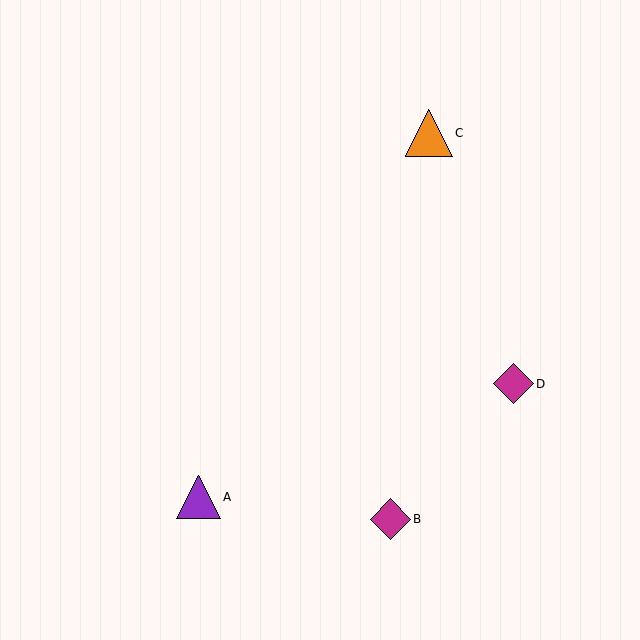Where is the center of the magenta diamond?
The center of the magenta diamond is at (513, 384).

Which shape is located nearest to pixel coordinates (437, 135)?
The orange triangle (labeled C) at (429, 133) is nearest to that location.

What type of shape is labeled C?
Shape C is an orange triangle.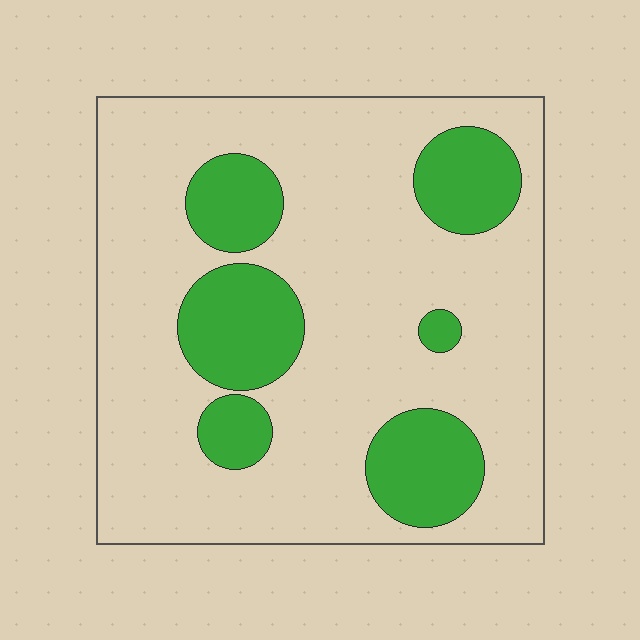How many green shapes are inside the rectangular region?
6.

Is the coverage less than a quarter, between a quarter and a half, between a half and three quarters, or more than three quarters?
Less than a quarter.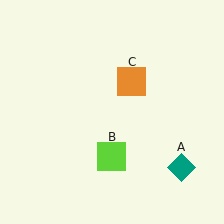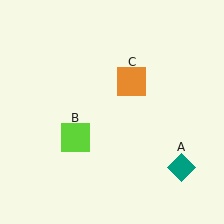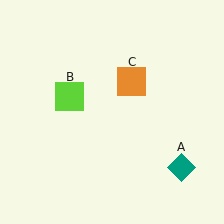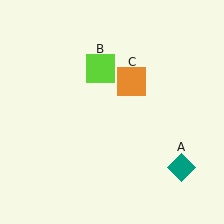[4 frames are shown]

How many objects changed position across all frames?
1 object changed position: lime square (object B).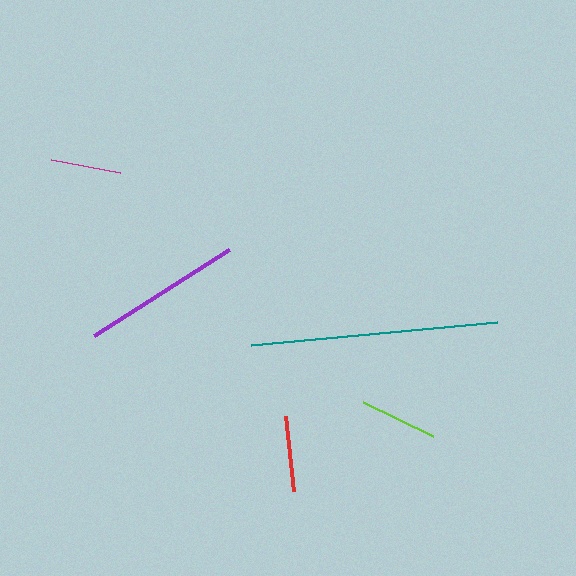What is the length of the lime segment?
The lime segment is approximately 78 pixels long.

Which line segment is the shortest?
The magenta line is the shortest at approximately 70 pixels.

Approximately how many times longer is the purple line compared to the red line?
The purple line is approximately 2.1 times the length of the red line.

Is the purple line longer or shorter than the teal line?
The teal line is longer than the purple line.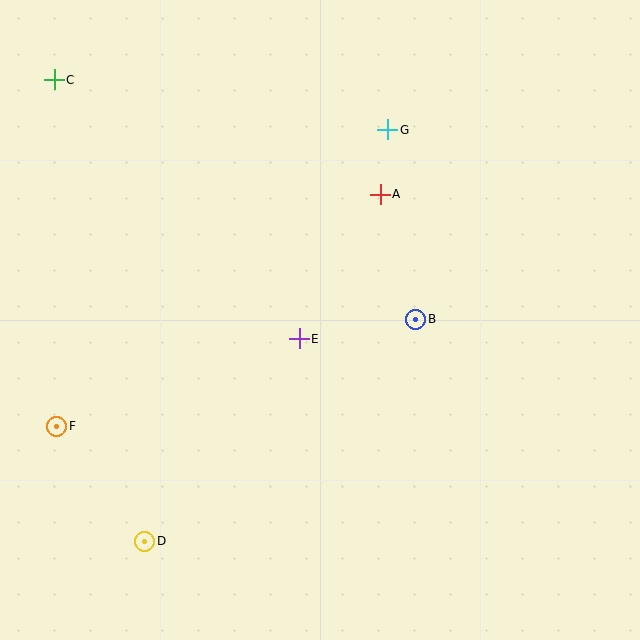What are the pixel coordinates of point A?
Point A is at (380, 194).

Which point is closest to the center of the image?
Point E at (299, 339) is closest to the center.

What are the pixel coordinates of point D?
Point D is at (145, 541).